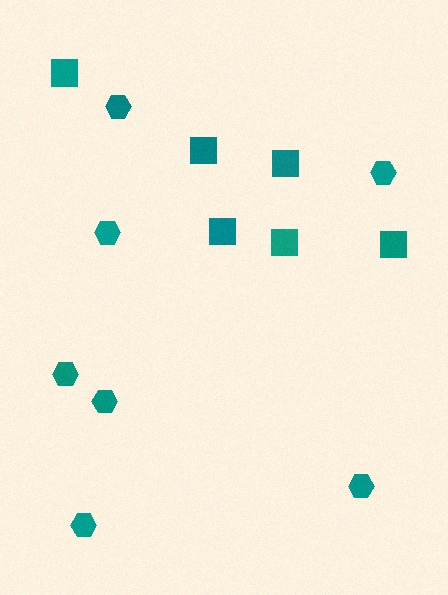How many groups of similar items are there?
There are 2 groups: one group of hexagons (7) and one group of squares (6).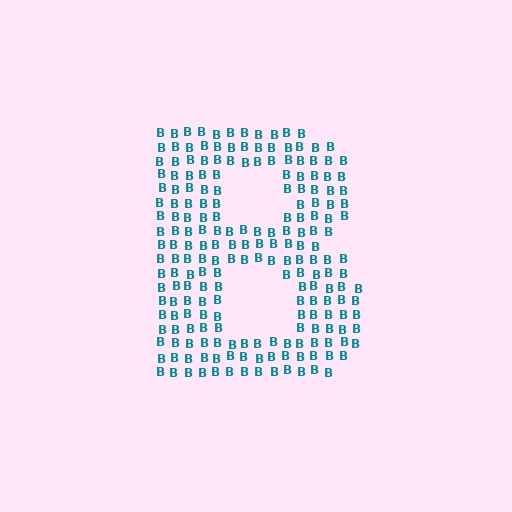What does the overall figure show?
The overall figure shows the letter B.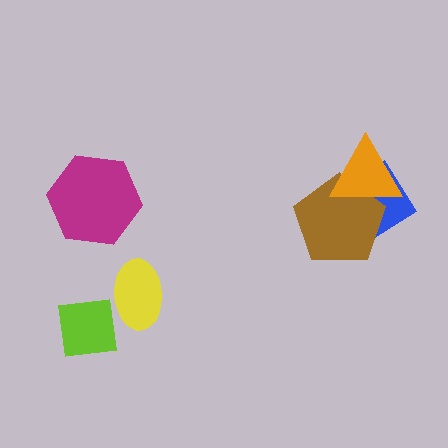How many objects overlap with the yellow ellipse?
1 object overlaps with the yellow ellipse.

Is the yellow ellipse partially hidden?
Yes, it is partially covered by another shape.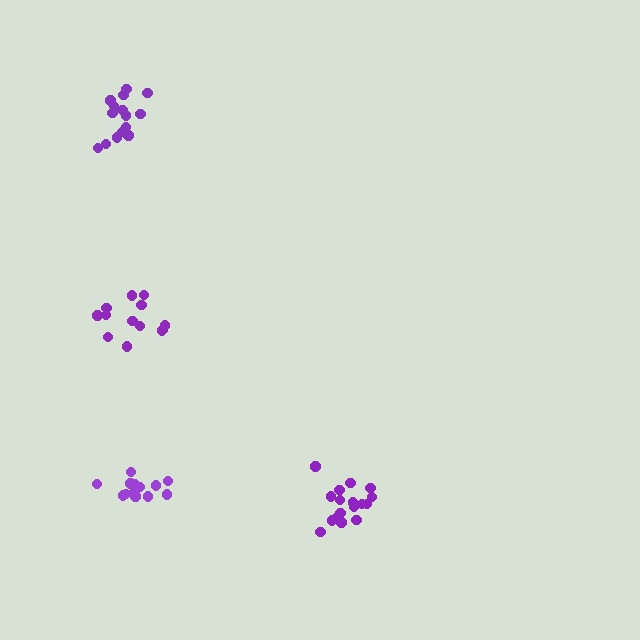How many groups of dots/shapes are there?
There are 4 groups.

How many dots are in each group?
Group 1: 15 dots, Group 2: 17 dots, Group 3: 14 dots, Group 4: 13 dots (59 total).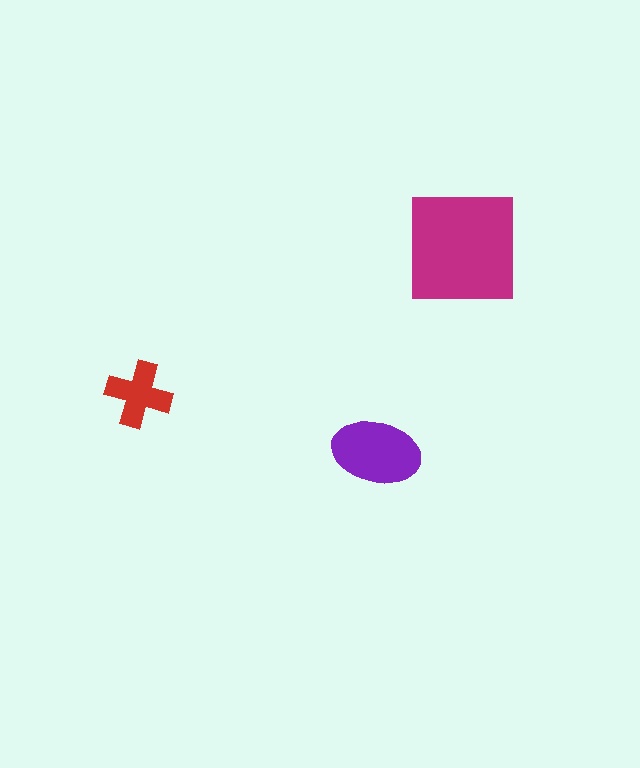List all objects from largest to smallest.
The magenta square, the purple ellipse, the red cross.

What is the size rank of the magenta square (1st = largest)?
1st.